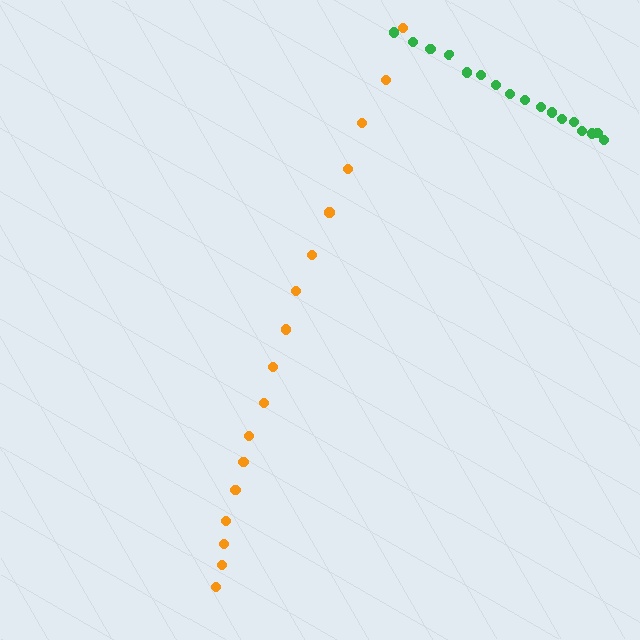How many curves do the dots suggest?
There are 2 distinct paths.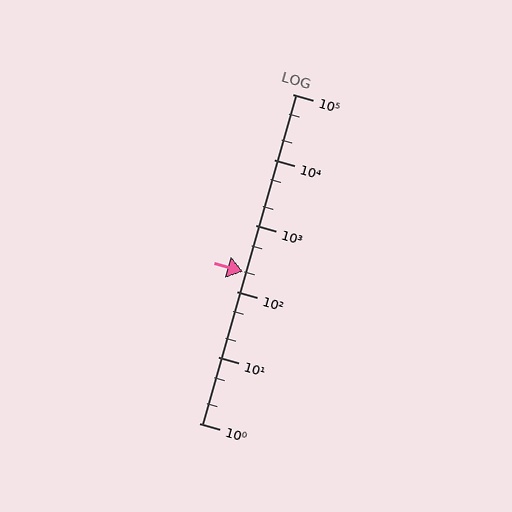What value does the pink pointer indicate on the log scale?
The pointer indicates approximately 200.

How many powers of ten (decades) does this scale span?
The scale spans 5 decades, from 1 to 100000.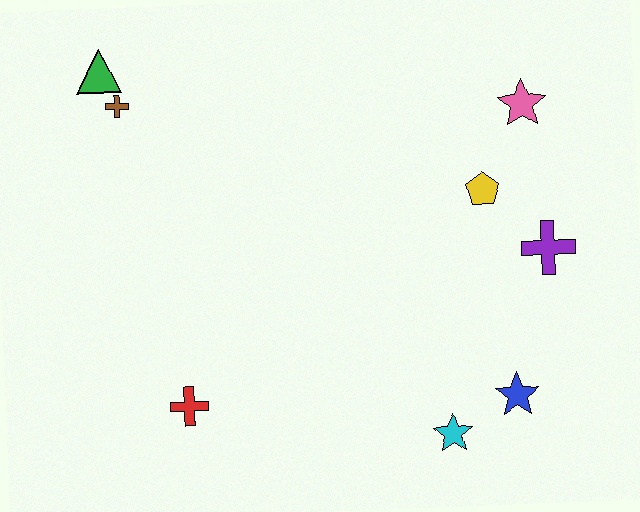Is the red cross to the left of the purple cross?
Yes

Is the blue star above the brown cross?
No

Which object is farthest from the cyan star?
The green triangle is farthest from the cyan star.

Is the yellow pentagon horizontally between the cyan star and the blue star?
Yes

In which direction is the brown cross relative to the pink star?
The brown cross is to the left of the pink star.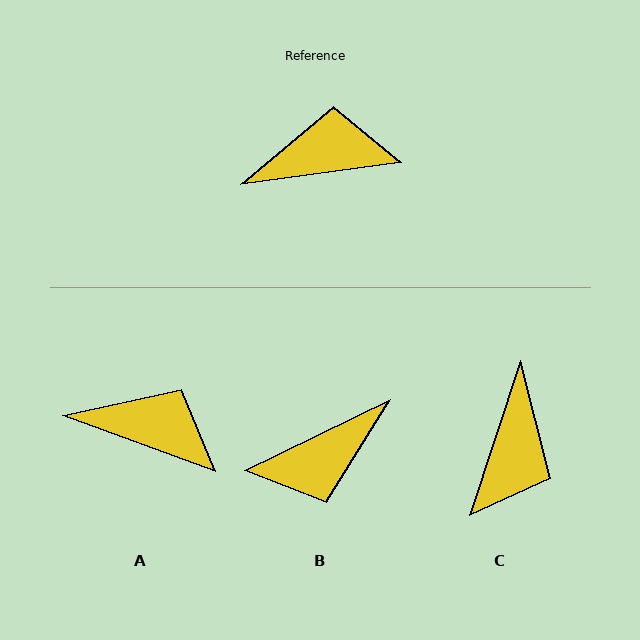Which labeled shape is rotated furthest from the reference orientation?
B, about 162 degrees away.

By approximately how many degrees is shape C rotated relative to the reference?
Approximately 116 degrees clockwise.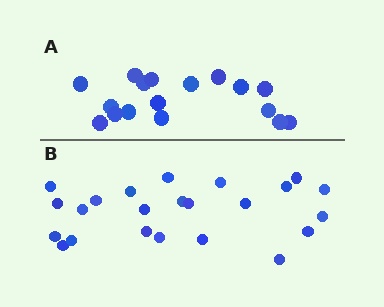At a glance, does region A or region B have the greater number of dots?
Region B (the bottom region) has more dots.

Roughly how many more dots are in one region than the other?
Region B has about 6 more dots than region A.